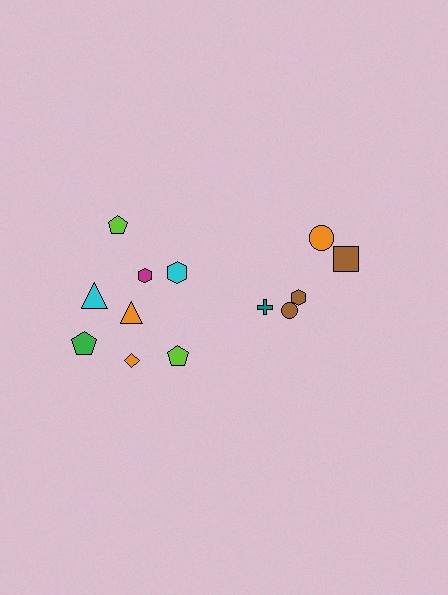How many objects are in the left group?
There are 8 objects.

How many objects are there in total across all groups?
There are 13 objects.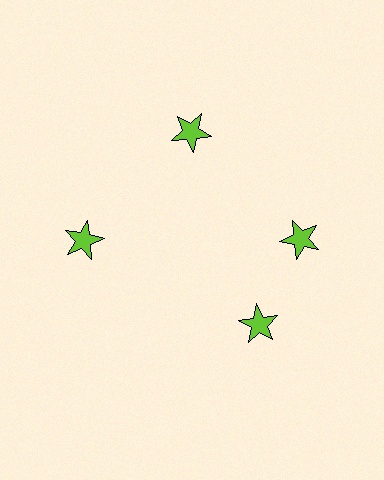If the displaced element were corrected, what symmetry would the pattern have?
It would have 4-fold rotational symmetry — the pattern would map onto itself every 90 degrees.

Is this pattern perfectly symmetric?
No. The 4 lime stars are arranged in a ring, but one element near the 6 o'clock position is rotated out of alignment along the ring, breaking the 4-fold rotational symmetry.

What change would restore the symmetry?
The symmetry would be restored by rotating it back into even spacing with its neighbors so that all 4 stars sit at equal angles and equal distance from the center.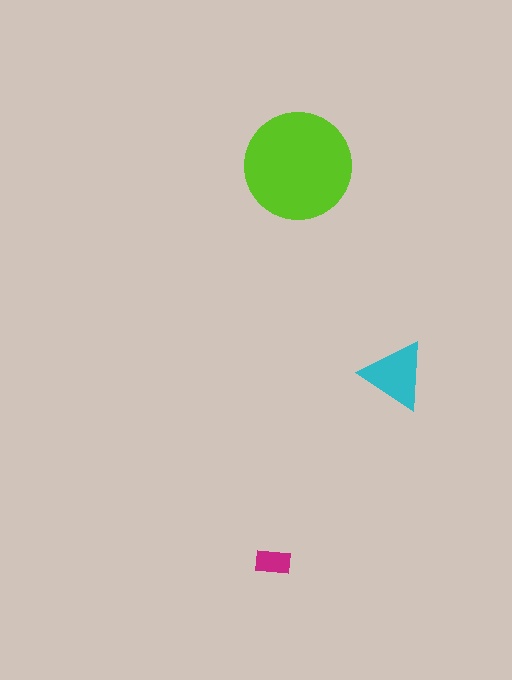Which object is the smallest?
The magenta rectangle.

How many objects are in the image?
There are 3 objects in the image.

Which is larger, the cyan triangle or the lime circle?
The lime circle.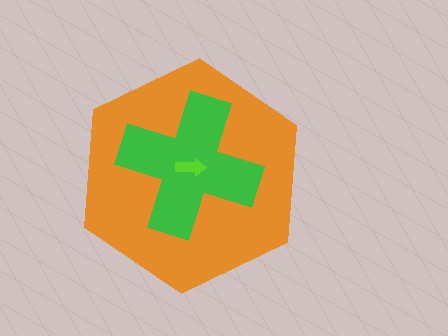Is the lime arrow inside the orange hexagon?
Yes.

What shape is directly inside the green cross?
The lime arrow.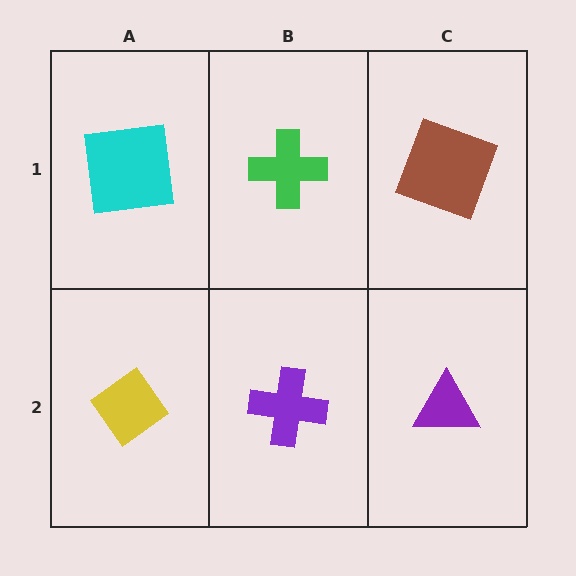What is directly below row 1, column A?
A yellow diamond.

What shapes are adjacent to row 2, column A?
A cyan square (row 1, column A), a purple cross (row 2, column B).